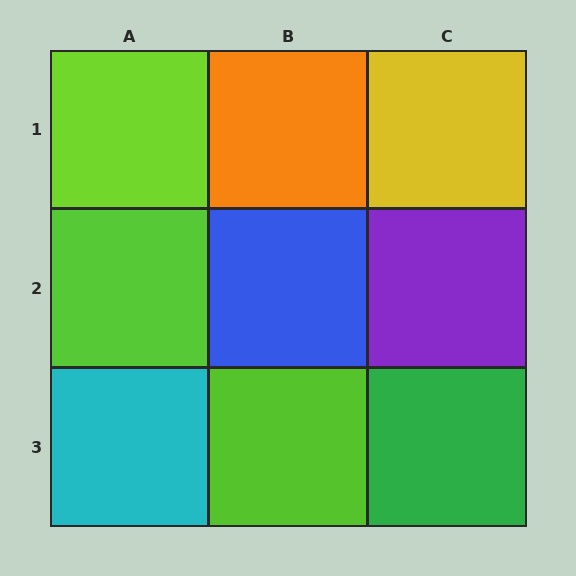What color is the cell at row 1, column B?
Orange.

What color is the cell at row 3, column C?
Green.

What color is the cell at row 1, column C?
Yellow.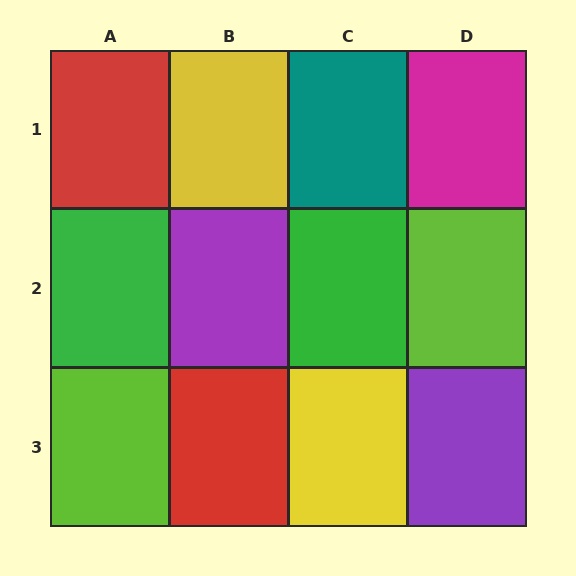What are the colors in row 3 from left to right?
Lime, red, yellow, purple.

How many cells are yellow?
2 cells are yellow.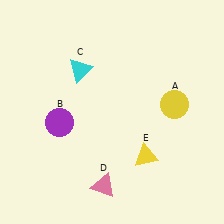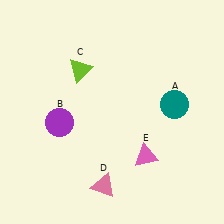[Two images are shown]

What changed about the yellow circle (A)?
In Image 1, A is yellow. In Image 2, it changed to teal.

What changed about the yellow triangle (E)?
In Image 1, E is yellow. In Image 2, it changed to pink.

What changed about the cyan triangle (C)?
In Image 1, C is cyan. In Image 2, it changed to lime.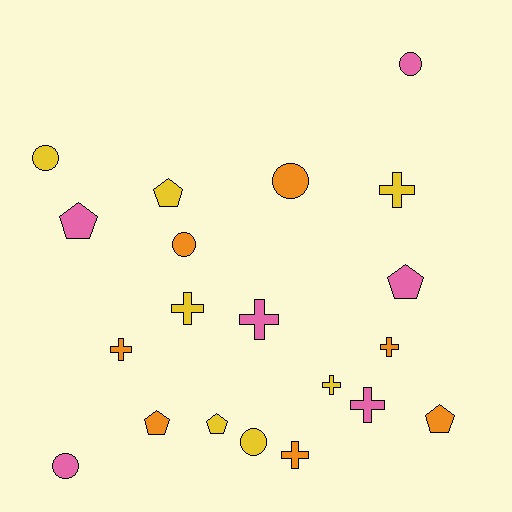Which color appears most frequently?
Orange, with 7 objects.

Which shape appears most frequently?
Cross, with 8 objects.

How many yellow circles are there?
There are 2 yellow circles.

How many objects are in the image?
There are 20 objects.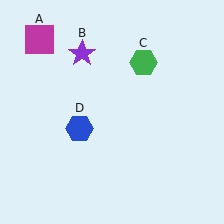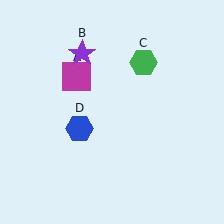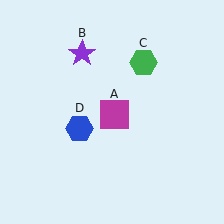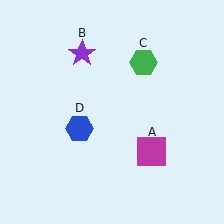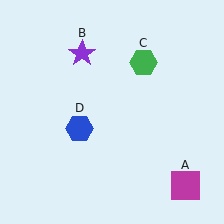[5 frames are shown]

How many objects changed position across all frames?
1 object changed position: magenta square (object A).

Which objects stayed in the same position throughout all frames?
Purple star (object B) and green hexagon (object C) and blue hexagon (object D) remained stationary.